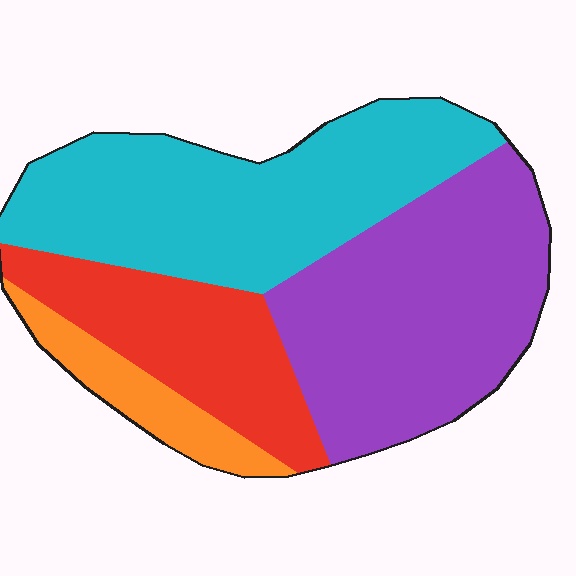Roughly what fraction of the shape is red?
Red takes up about one fifth (1/5) of the shape.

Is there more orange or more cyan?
Cyan.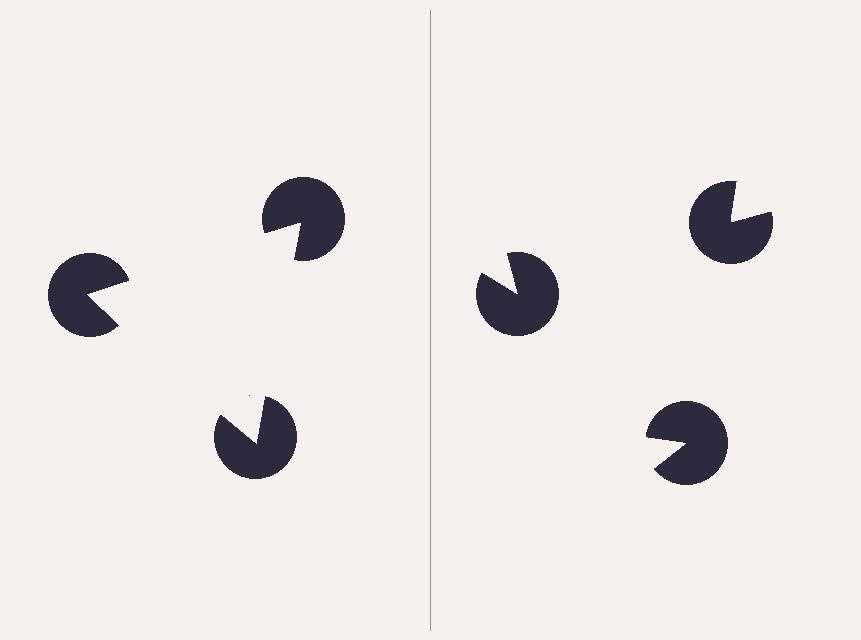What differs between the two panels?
The pac-man discs are positioned identically on both sides; only the wedge orientations differ. On the left they align to a triangle; on the right they are misaligned.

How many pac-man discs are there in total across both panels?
6 — 3 on each side.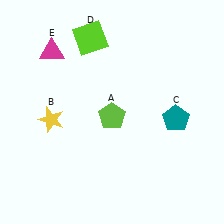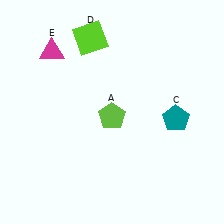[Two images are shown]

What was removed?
The yellow star (B) was removed in Image 2.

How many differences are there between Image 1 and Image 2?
There is 1 difference between the two images.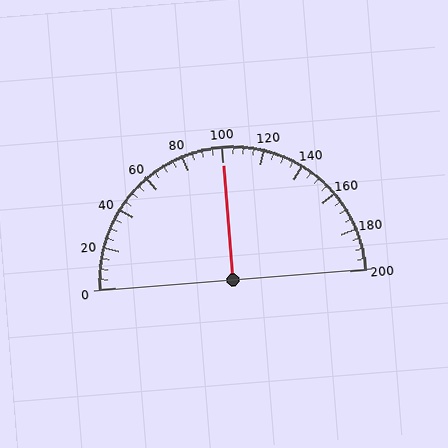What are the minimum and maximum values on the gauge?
The gauge ranges from 0 to 200.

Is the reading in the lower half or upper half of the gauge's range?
The reading is in the upper half of the range (0 to 200).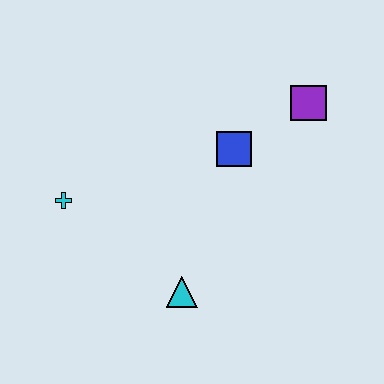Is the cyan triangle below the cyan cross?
Yes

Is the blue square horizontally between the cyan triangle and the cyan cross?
No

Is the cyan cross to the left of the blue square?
Yes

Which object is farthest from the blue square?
The cyan cross is farthest from the blue square.